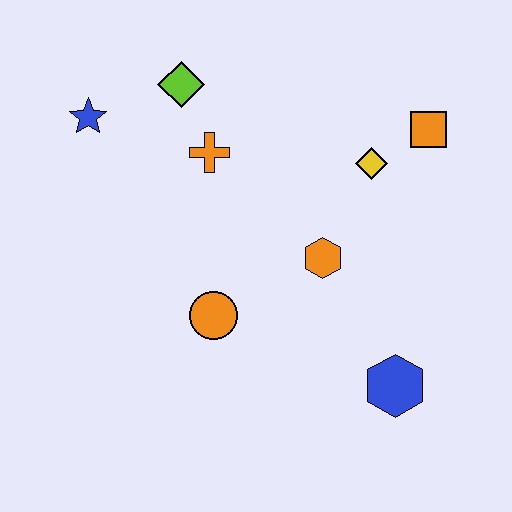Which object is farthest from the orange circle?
The orange square is farthest from the orange circle.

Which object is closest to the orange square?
The yellow diamond is closest to the orange square.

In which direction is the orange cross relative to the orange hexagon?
The orange cross is to the left of the orange hexagon.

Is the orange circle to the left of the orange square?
Yes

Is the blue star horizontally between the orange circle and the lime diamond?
No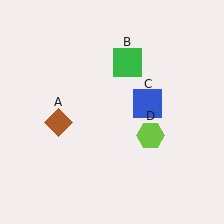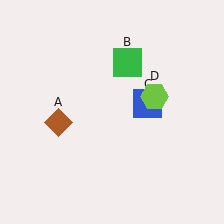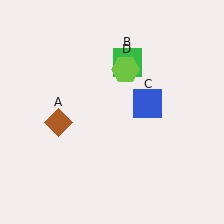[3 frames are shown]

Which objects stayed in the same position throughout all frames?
Brown diamond (object A) and green square (object B) and blue square (object C) remained stationary.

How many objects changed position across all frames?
1 object changed position: lime hexagon (object D).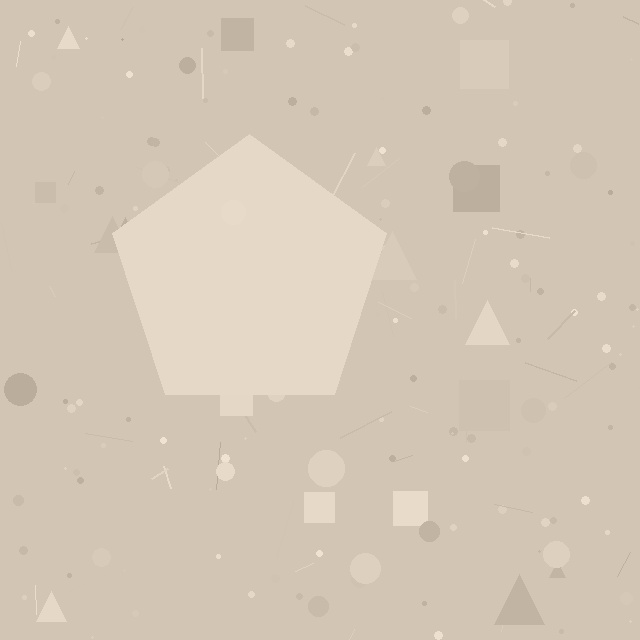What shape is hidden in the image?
A pentagon is hidden in the image.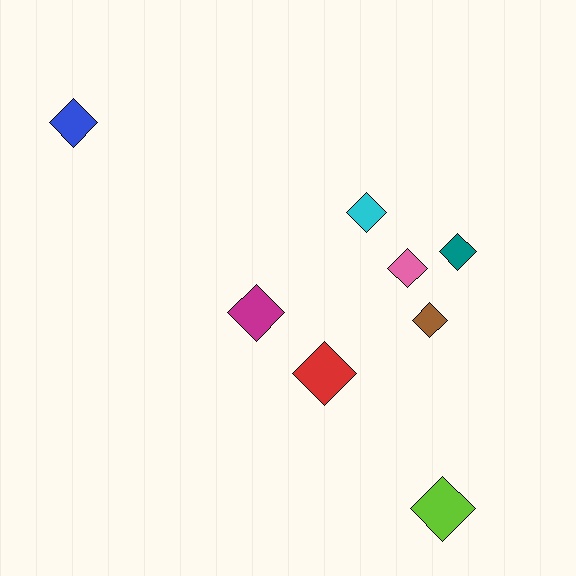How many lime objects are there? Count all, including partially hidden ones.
There is 1 lime object.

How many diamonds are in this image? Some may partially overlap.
There are 8 diamonds.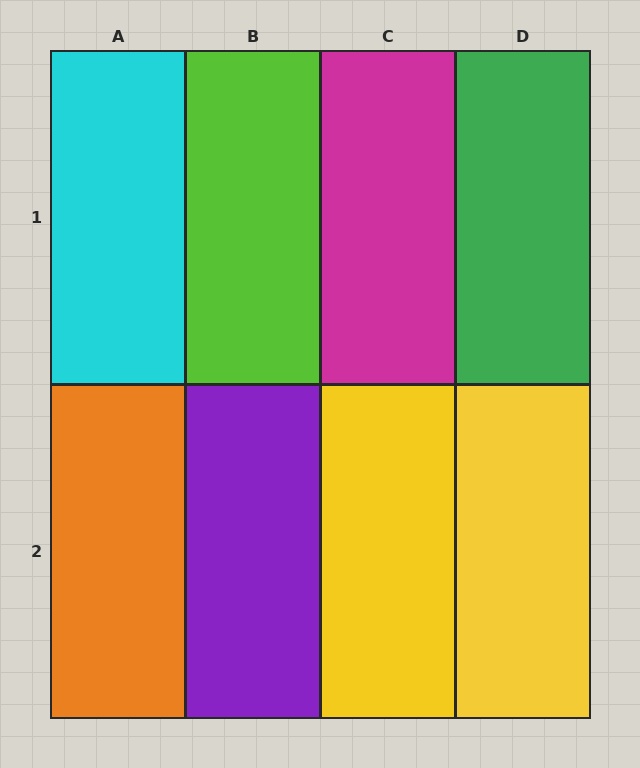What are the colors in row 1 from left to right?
Cyan, lime, magenta, green.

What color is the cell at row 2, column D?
Yellow.